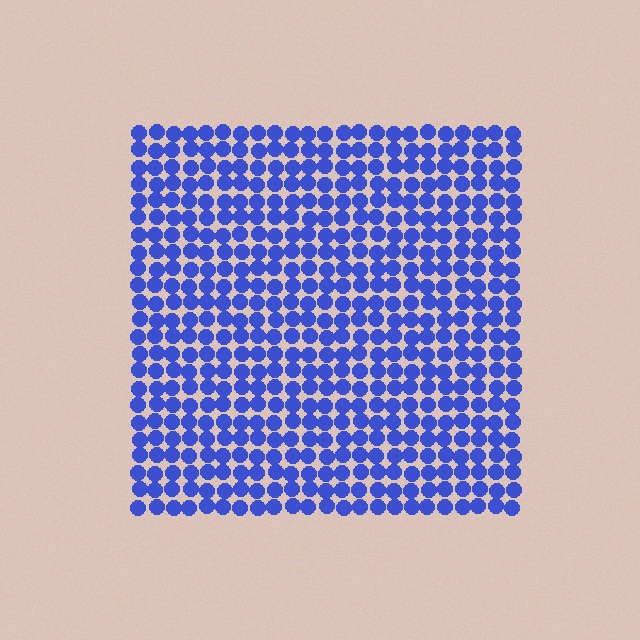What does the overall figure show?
The overall figure shows a square.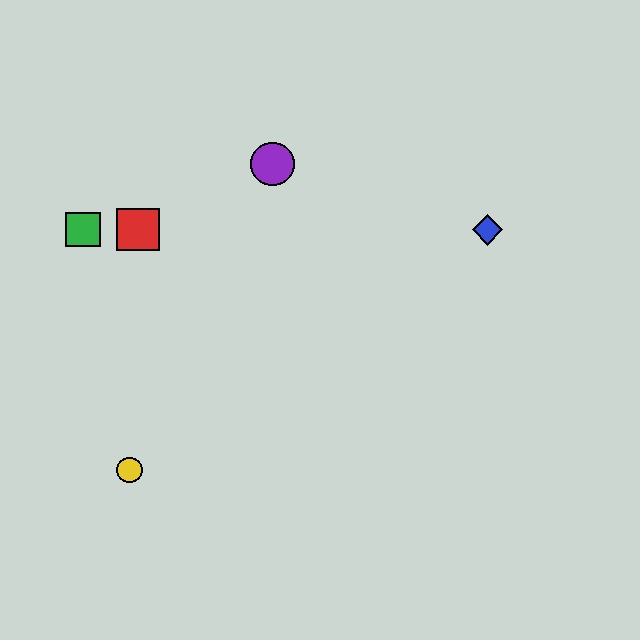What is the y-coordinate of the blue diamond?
The blue diamond is at y≈230.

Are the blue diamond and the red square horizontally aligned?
Yes, both are at y≈230.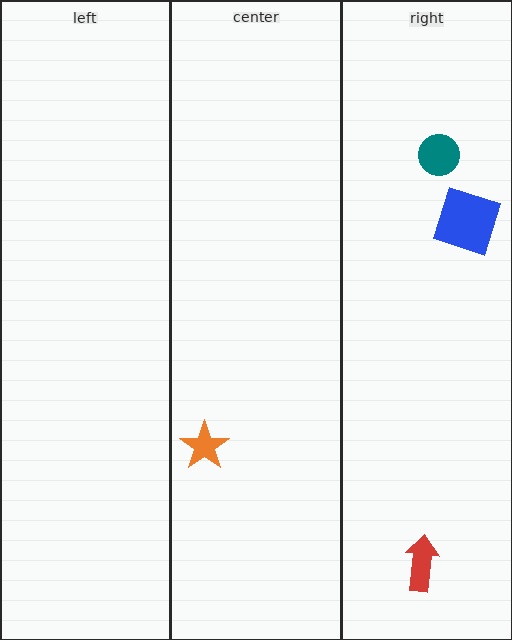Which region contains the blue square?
The right region.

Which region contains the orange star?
The center region.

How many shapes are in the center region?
1.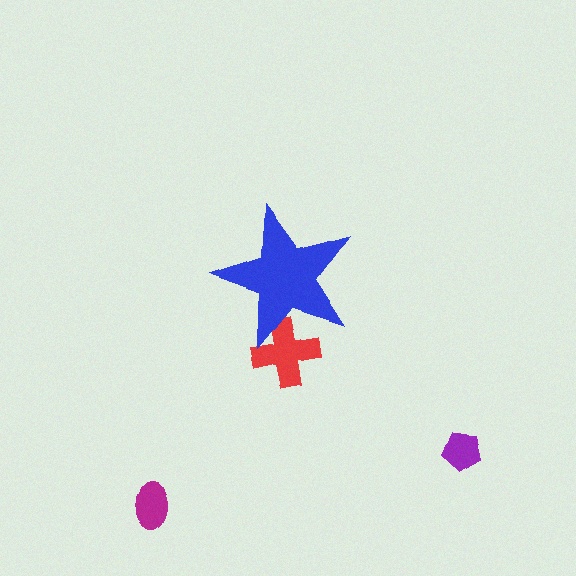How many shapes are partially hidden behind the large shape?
1 shape is partially hidden.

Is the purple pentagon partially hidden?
No, the purple pentagon is fully visible.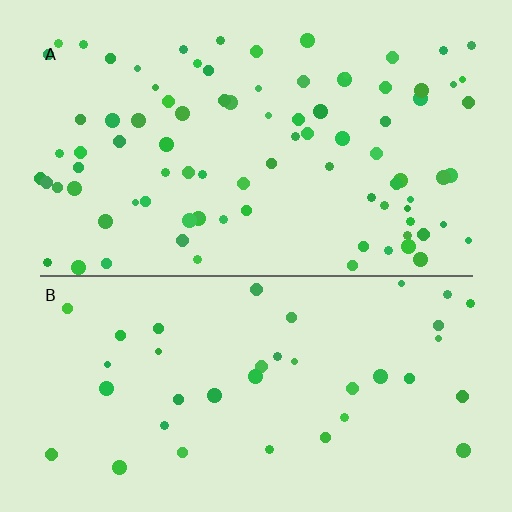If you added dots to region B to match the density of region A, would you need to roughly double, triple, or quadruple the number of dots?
Approximately double.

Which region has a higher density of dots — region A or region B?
A (the top).